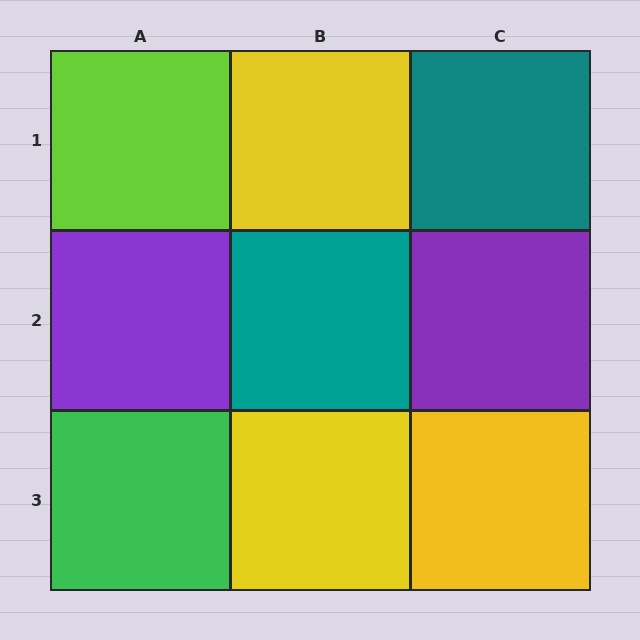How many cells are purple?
2 cells are purple.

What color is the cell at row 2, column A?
Purple.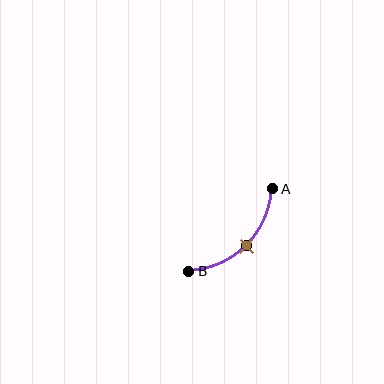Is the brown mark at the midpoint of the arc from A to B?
Yes. The brown mark lies on the arc at equal arc-length from both A and B — it is the arc midpoint.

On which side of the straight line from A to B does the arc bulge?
The arc bulges below and to the right of the straight line connecting A and B.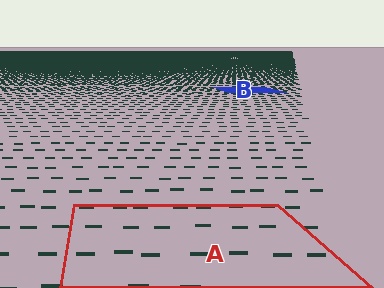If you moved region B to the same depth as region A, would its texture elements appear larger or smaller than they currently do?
They would appear larger. At a closer depth, the same texture elements are projected at a bigger on-screen size.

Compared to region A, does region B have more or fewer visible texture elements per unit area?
Region B has more texture elements per unit area — they are packed more densely because it is farther away.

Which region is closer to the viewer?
Region A is closer. The texture elements there are larger and more spread out.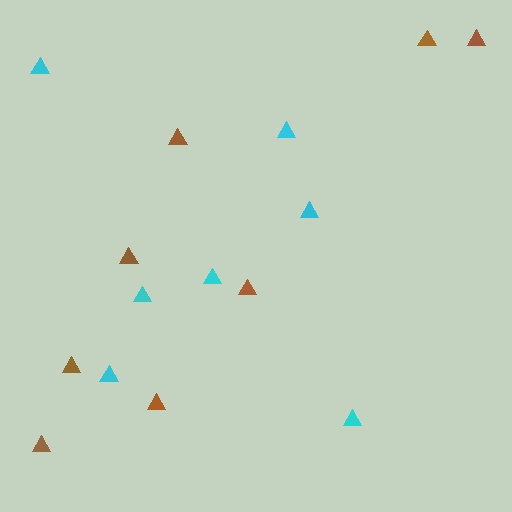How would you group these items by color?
There are 2 groups: one group of cyan triangles (7) and one group of brown triangles (8).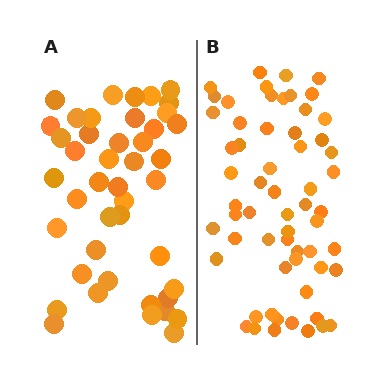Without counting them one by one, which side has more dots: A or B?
Region B (the right region) has more dots.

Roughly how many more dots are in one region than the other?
Region B has approximately 15 more dots than region A.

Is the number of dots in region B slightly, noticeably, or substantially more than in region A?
Region B has noticeably more, but not dramatically so. The ratio is roughly 1.4 to 1.